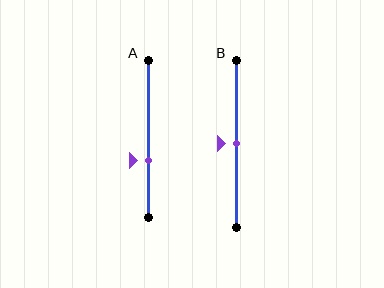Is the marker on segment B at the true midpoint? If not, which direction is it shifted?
Yes, the marker on segment B is at the true midpoint.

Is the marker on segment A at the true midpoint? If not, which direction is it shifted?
No, the marker on segment A is shifted downward by about 14% of the segment length.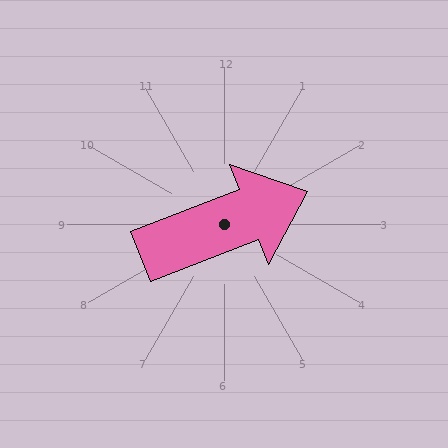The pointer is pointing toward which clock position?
Roughly 2 o'clock.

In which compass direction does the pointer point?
East.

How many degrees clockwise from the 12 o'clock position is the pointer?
Approximately 69 degrees.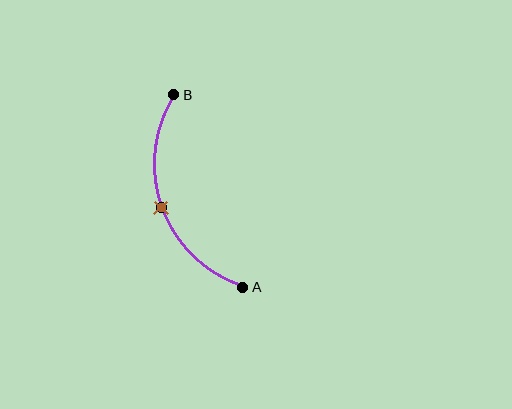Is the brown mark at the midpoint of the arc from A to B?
Yes. The brown mark lies on the arc at equal arc-length from both A and B — it is the arc midpoint.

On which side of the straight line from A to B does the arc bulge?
The arc bulges to the left of the straight line connecting A and B.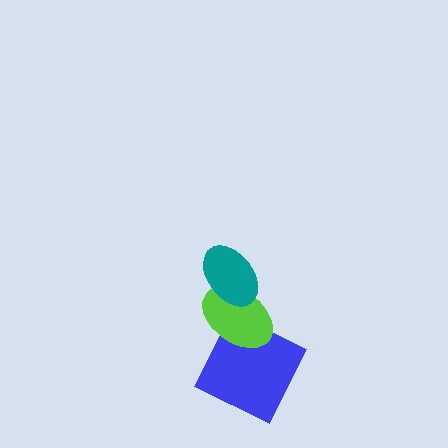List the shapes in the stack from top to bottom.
From top to bottom: the teal ellipse, the lime ellipse, the blue square.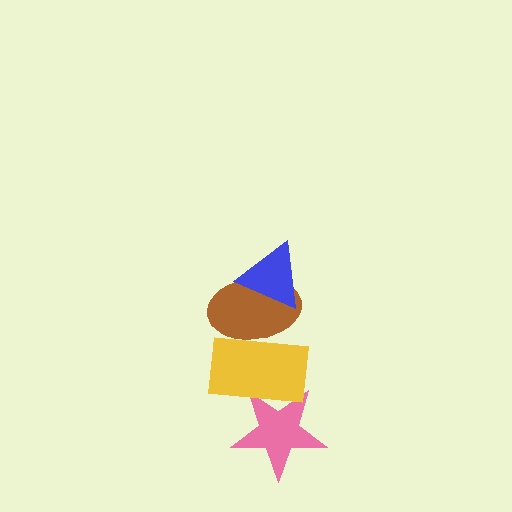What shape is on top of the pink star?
The yellow rectangle is on top of the pink star.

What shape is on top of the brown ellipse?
The blue triangle is on top of the brown ellipse.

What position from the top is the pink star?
The pink star is 4th from the top.